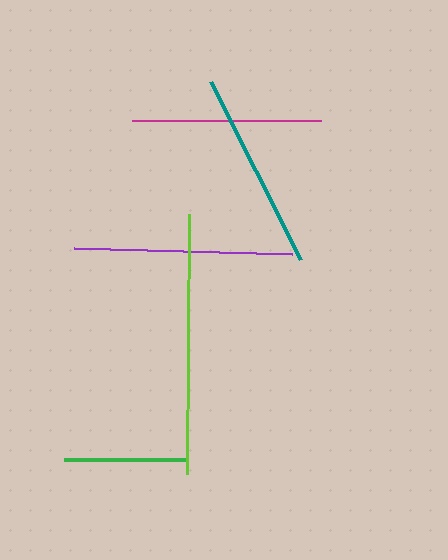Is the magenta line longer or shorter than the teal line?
The teal line is longer than the magenta line.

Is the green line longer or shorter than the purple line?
The purple line is longer than the green line.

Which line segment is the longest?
The lime line is the longest at approximately 260 pixels.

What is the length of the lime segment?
The lime segment is approximately 260 pixels long.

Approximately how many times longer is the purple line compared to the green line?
The purple line is approximately 1.8 times the length of the green line.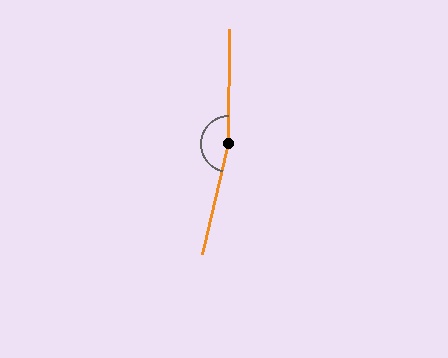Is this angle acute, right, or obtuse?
It is obtuse.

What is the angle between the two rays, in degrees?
Approximately 167 degrees.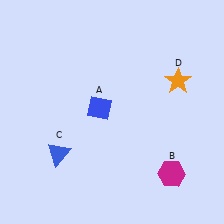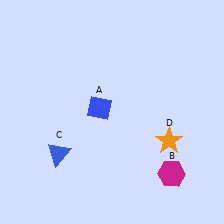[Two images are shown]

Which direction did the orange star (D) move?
The orange star (D) moved down.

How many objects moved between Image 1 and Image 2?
1 object moved between the two images.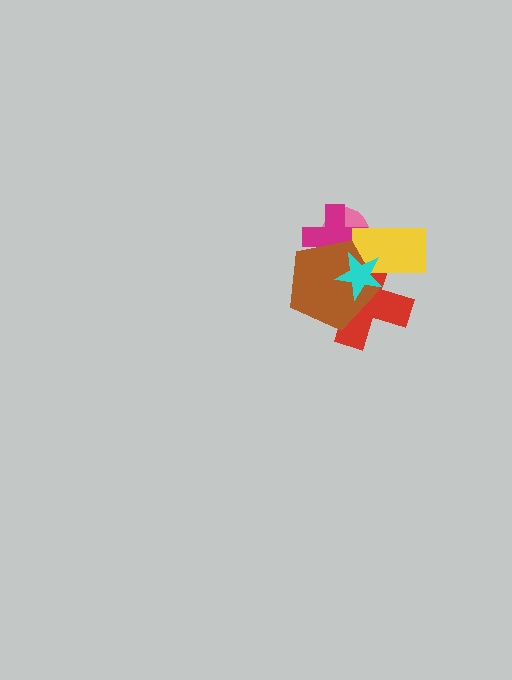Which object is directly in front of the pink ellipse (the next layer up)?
The magenta cross is directly in front of the pink ellipse.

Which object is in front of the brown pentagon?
The cyan star is in front of the brown pentagon.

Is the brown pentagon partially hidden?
Yes, it is partially covered by another shape.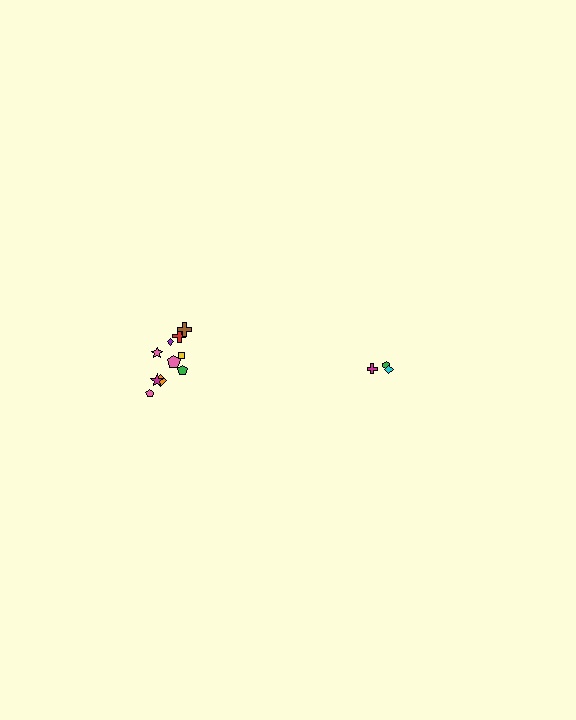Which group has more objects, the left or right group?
The left group.